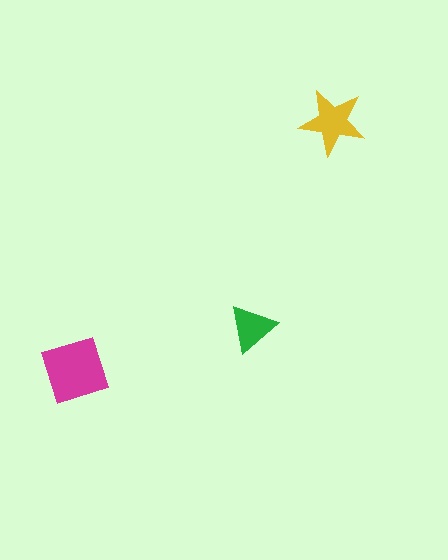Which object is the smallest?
The green triangle.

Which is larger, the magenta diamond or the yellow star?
The magenta diamond.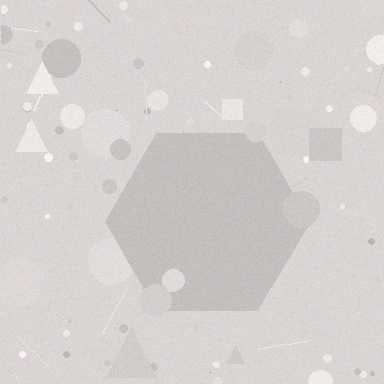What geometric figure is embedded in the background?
A hexagon is embedded in the background.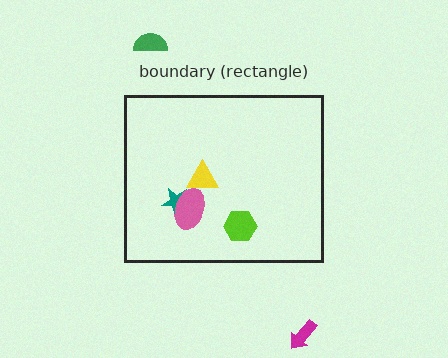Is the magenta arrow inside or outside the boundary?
Outside.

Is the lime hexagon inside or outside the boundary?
Inside.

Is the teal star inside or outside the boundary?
Inside.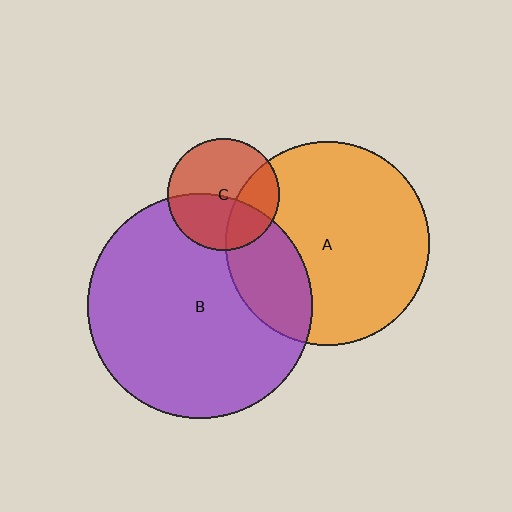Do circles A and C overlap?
Yes.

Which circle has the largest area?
Circle B (purple).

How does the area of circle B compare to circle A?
Approximately 1.2 times.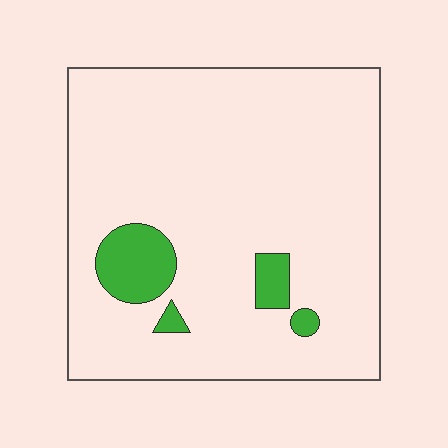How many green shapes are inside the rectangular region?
4.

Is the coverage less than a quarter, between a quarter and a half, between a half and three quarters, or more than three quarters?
Less than a quarter.